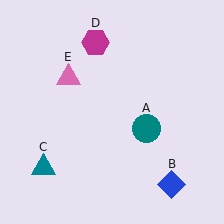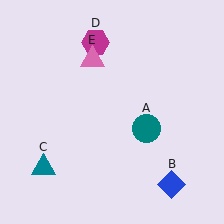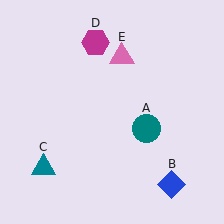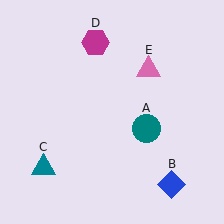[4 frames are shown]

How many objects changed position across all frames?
1 object changed position: pink triangle (object E).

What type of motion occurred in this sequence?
The pink triangle (object E) rotated clockwise around the center of the scene.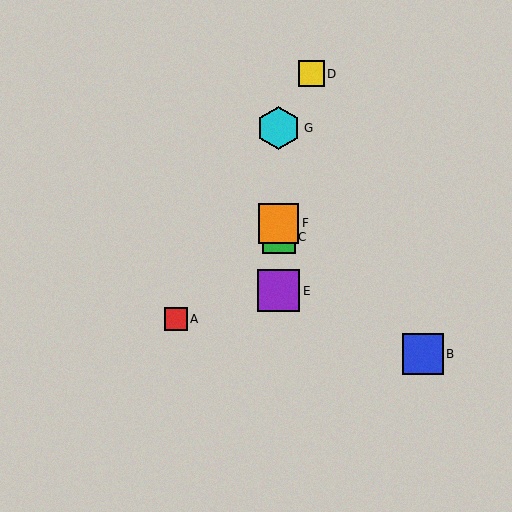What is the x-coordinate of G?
Object G is at x≈279.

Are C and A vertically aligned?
No, C is at x≈279 and A is at x≈176.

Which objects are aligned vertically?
Objects C, E, F, G are aligned vertically.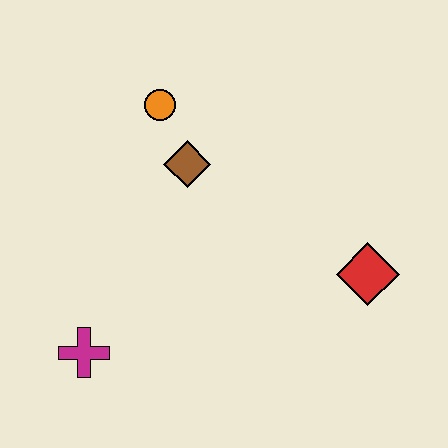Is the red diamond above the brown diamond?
No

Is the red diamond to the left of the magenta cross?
No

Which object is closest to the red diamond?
The brown diamond is closest to the red diamond.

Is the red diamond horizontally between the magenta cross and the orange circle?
No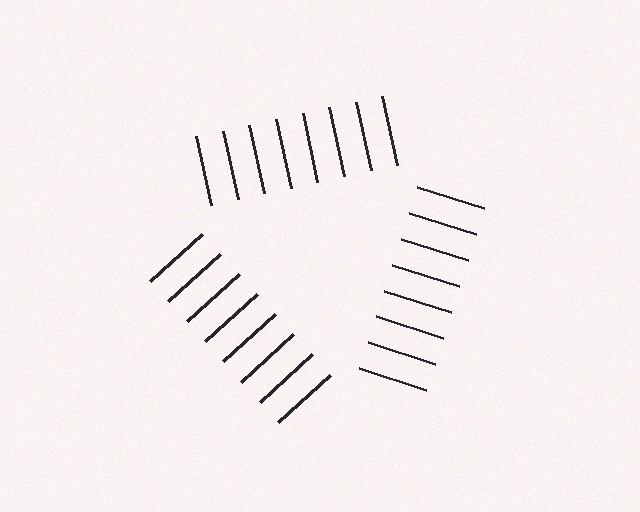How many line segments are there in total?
24 — 8 along each of the 3 edges.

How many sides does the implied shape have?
3 sides — the line-ends trace a triangle.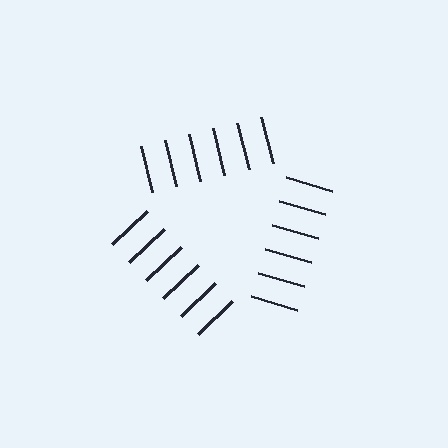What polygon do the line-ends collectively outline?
An illusory triangle — the line segments terminate on its edges but no continuous stroke is drawn.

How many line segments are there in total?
18 — 6 along each of the 3 edges.